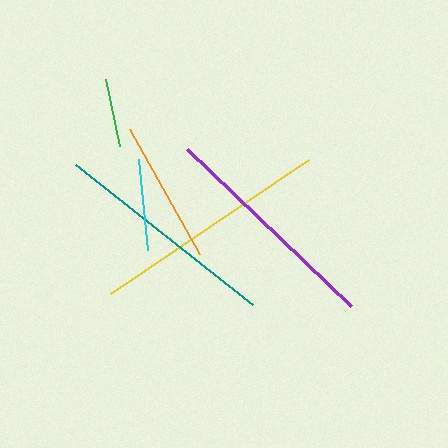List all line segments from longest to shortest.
From longest to shortest: yellow, purple, teal, orange, cyan, green.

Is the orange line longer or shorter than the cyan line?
The orange line is longer than the cyan line.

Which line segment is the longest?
The yellow line is the longest at approximately 239 pixels.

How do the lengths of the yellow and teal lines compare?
The yellow and teal lines are approximately the same length.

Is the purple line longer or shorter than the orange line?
The purple line is longer than the orange line.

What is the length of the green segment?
The green segment is approximately 69 pixels long.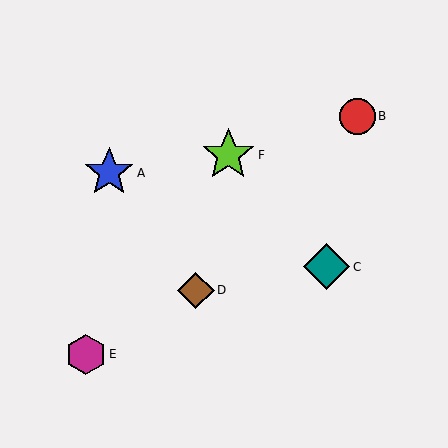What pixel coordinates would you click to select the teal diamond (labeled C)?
Click at (327, 267) to select the teal diamond C.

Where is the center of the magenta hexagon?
The center of the magenta hexagon is at (86, 354).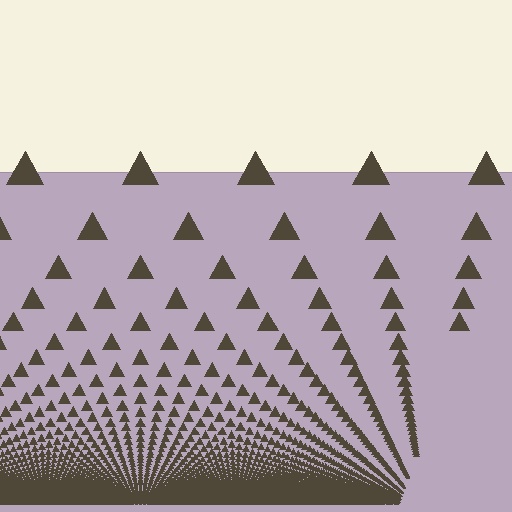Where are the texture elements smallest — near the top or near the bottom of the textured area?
Near the bottom.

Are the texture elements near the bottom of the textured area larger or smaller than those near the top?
Smaller. The gradient is inverted — elements near the bottom are smaller and denser.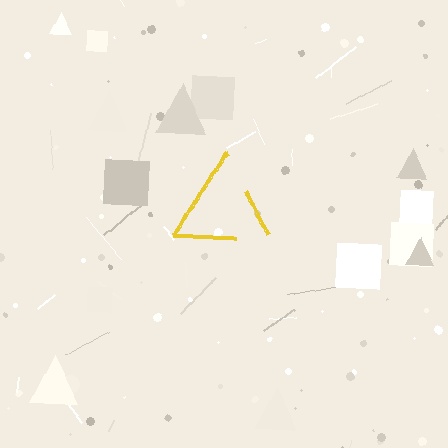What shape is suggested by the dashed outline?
The dashed outline suggests a triangle.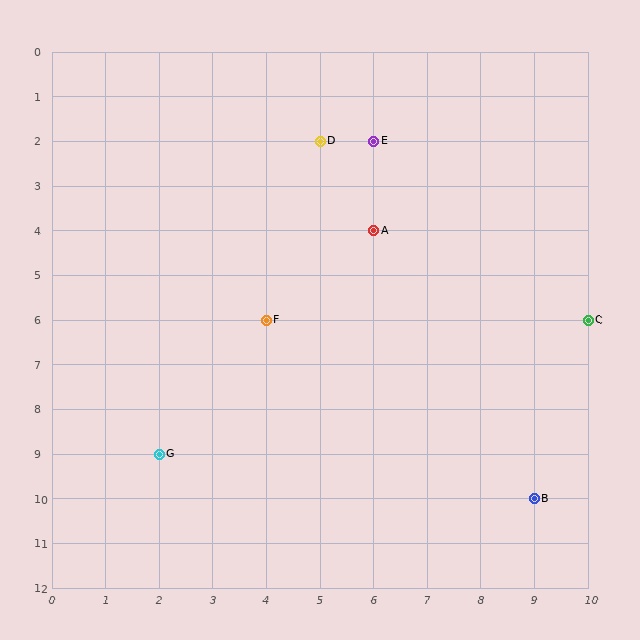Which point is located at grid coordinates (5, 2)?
Point D is at (5, 2).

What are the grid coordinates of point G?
Point G is at grid coordinates (2, 9).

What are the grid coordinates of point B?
Point B is at grid coordinates (9, 10).